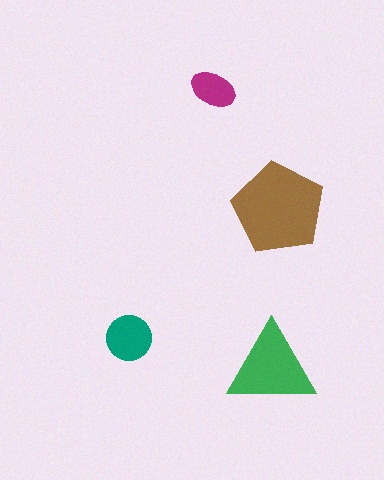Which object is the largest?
The brown pentagon.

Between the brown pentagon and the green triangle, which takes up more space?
The brown pentagon.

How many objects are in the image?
There are 4 objects in the image.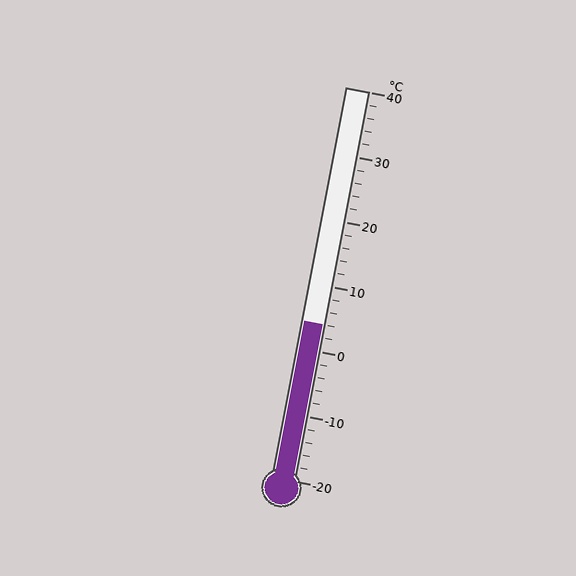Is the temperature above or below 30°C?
The temperature is below 30°C.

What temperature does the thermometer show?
The thermometer shows approximately 4°C.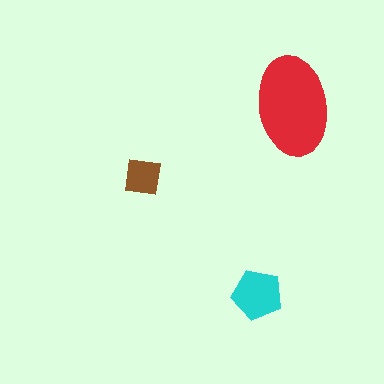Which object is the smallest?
The brown square.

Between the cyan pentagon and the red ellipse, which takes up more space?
The red ellipse.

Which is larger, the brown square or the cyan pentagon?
The cyan pentagon.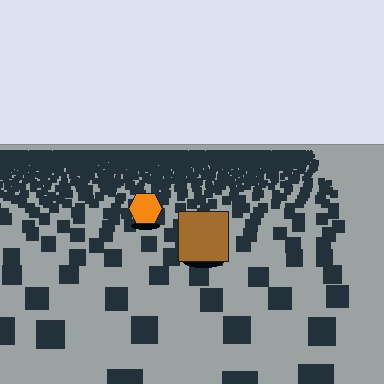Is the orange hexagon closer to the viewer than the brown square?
No. The brown square is closer — you can tell from the texture gradient: the ground texture is coarser near it.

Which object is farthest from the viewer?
The orange hexagon is farthest from the viewer. It appears smaller and the ground texture around it is denser.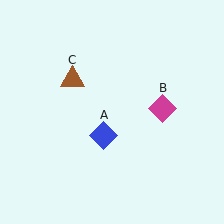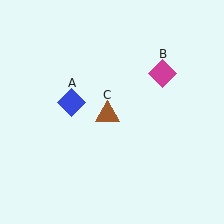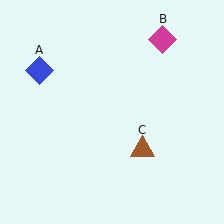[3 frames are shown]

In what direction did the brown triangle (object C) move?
The brown triangle (object C) moved down and to the right.